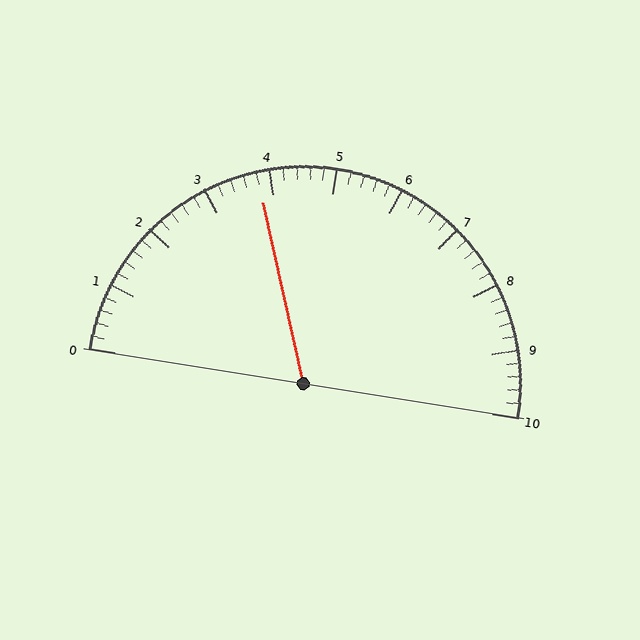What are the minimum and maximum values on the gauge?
The gauge ranges from 0 to 10.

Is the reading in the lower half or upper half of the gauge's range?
The reading is in the lower half of the range (0 to 10).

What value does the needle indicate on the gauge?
The needle indicates approximately 3.8.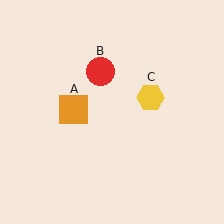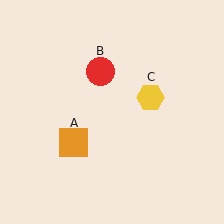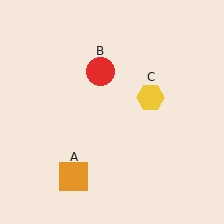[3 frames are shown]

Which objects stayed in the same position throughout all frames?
Red circle (object B) and yellow hexagon (object C) remained stationary.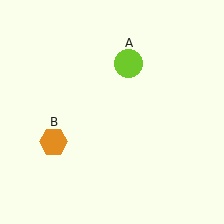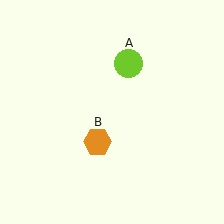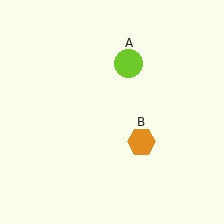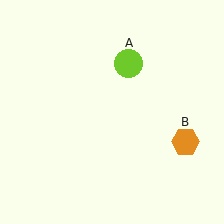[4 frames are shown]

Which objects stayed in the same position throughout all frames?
Lime circle (object A) remained stationary.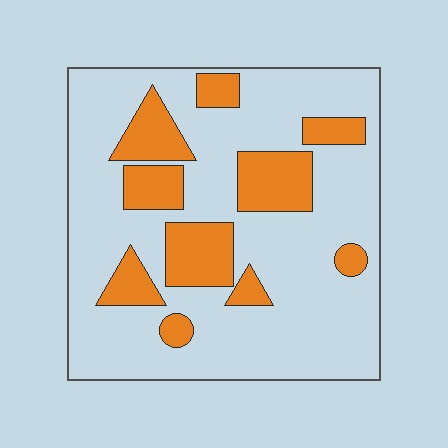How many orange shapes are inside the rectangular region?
10.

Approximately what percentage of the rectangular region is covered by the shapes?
Approximately 25%.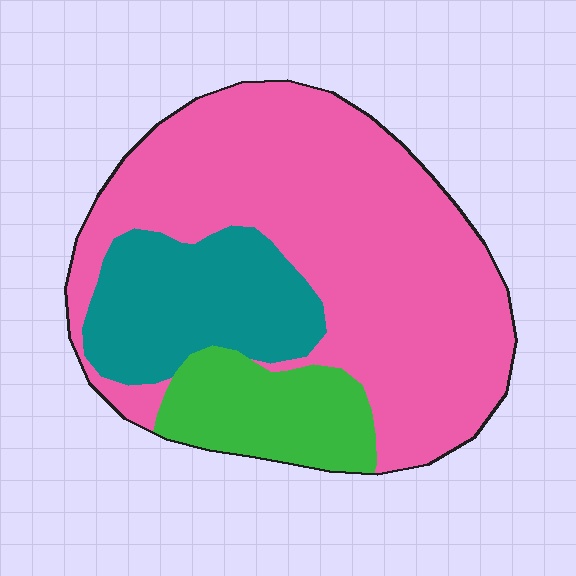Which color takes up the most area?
Pink, at roughly 65%.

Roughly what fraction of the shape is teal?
Teal covers about 20% of the shape.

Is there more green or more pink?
Pink.